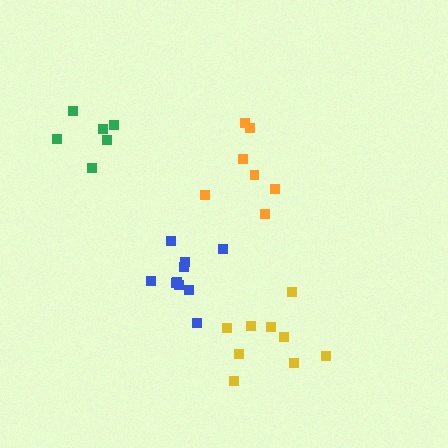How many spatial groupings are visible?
There are 4 spatial groupings.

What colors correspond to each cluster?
The clusters are colored: blue, yellow, green, orange.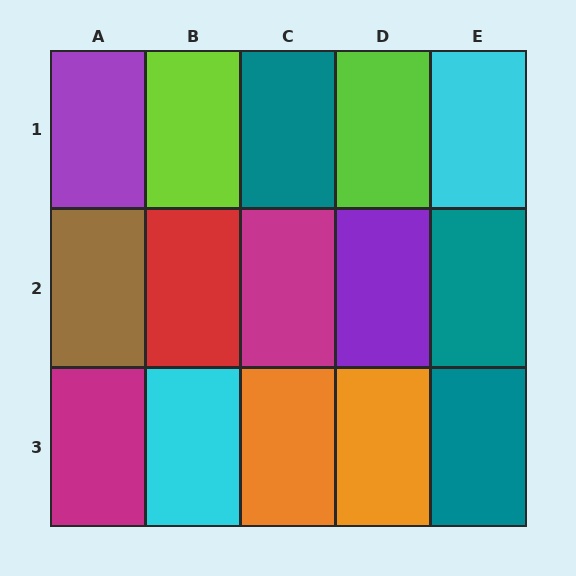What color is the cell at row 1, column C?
Teal.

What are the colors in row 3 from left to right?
Magenta, cyan, orange, orange, teal.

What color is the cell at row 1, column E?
Cyan.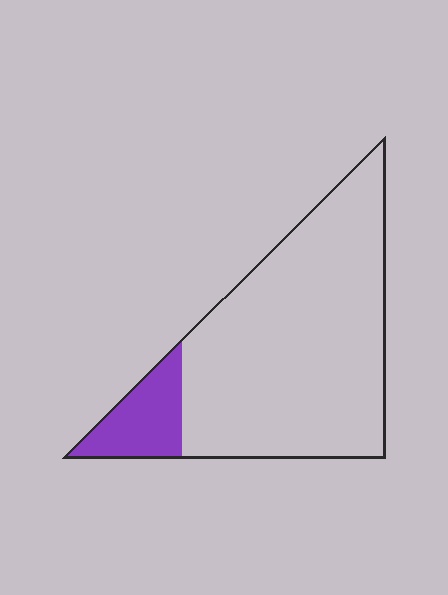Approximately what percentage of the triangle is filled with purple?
Approximately 15%.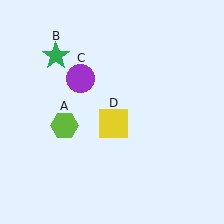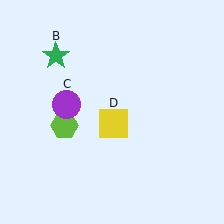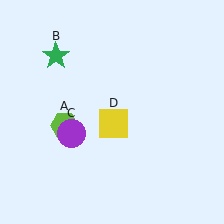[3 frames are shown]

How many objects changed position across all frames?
1 object changed position: purple circle (object C).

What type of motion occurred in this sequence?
The purple circle (object C) rotated counterclockwise around the center of the scene.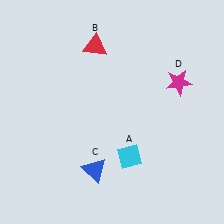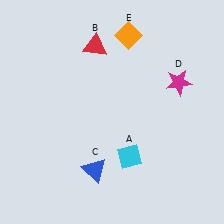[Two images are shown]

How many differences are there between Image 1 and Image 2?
There is 1 difference between the two images.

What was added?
An orange diamond (E) was added in Image 2.